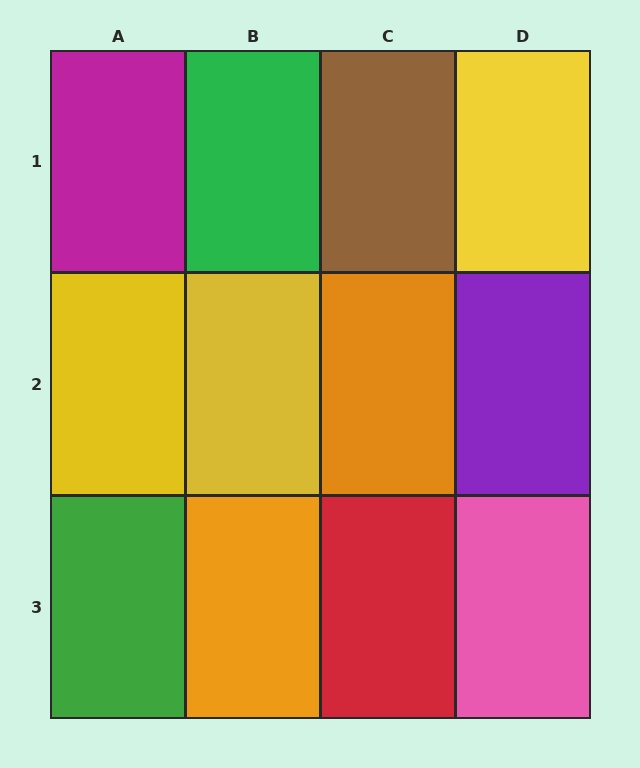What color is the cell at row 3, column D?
Pink.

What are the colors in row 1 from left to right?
Magenta, green, brown, yellow.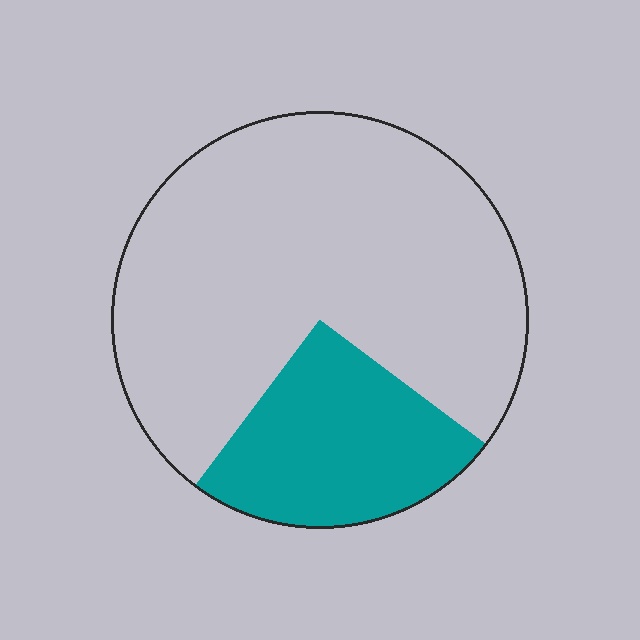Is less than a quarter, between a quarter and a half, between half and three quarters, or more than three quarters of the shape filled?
Between a quarter and a half.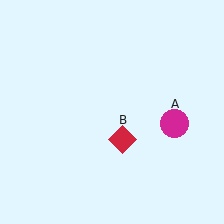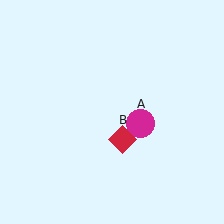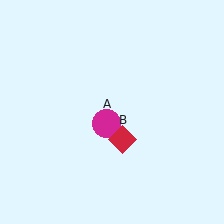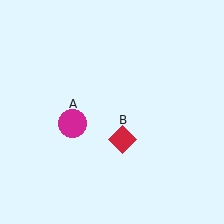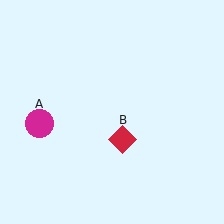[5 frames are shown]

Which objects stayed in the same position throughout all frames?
Red diamond (object B) remained stationary.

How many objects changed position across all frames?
1 object changed position: magenta circle (object A).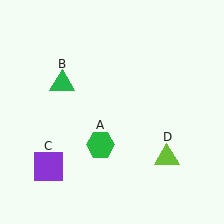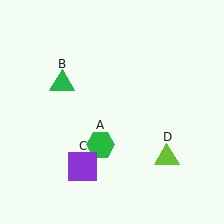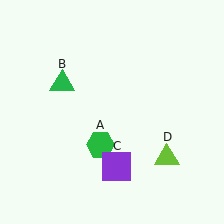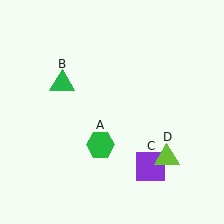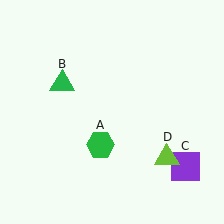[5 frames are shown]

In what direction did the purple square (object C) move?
The purple square (object C) moved right.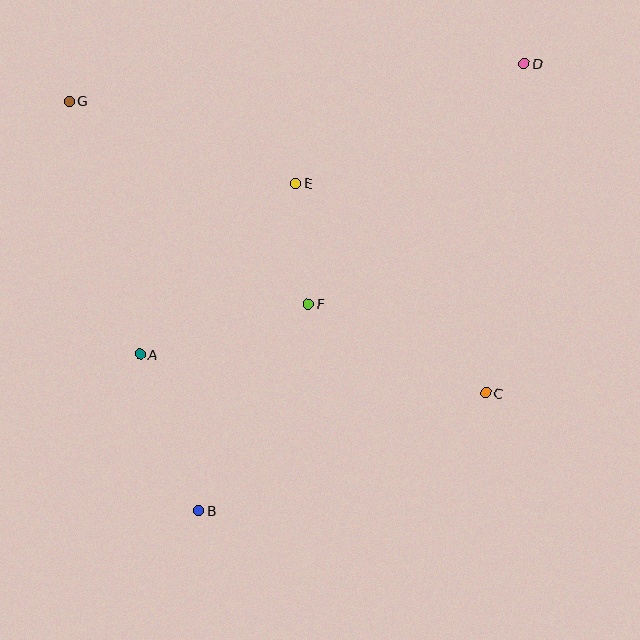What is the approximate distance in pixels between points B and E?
The distance between B and E is approximately 341 pixels.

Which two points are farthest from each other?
Points B and D are farthest from each other.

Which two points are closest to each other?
Points E and F are closest to each other.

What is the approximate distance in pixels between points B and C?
The distance between B and C is approximately 310 pixels.